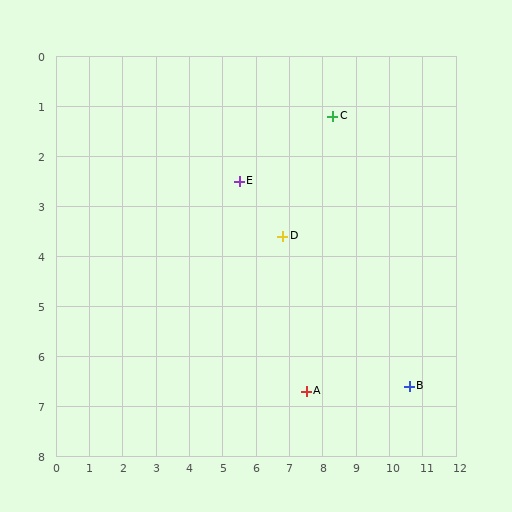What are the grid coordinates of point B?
Point B is at approximately (10.6, 6.6).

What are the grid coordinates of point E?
Point E is at approximately (5.5, 2.5).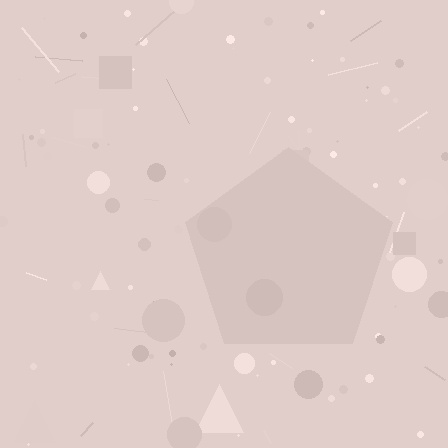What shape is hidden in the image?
A pentagon is hidden in the image.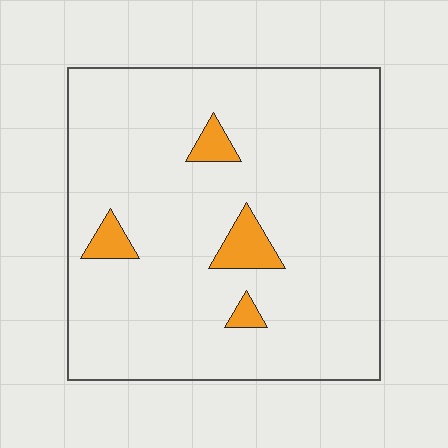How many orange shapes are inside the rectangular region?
4.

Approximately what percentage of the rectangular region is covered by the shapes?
Approximately 5%.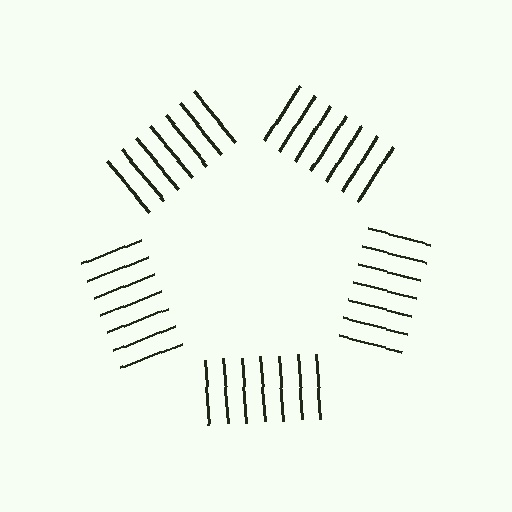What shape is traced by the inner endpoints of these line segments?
An illusory pentagon — the line segments terminate on its edges but no continuous stroke is drawn.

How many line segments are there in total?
35 — 7 along each of the 5 edges.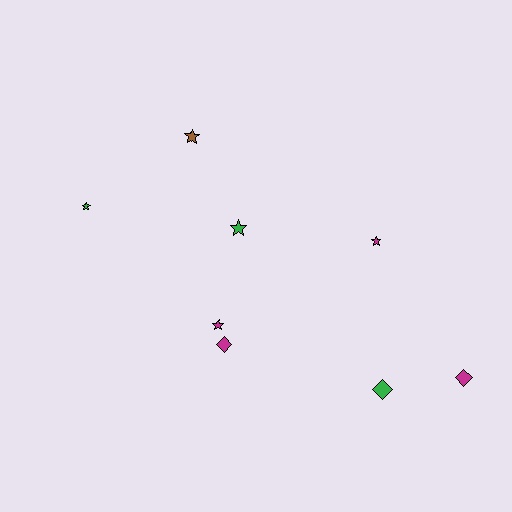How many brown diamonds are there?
There are no brown diamonds.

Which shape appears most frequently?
Star, with 5 objects.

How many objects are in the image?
There are 8 objects.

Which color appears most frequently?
Magenta, with 4 objects.